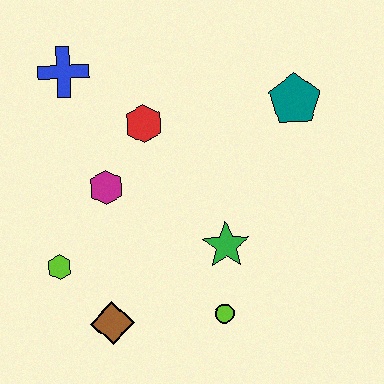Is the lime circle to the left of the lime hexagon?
No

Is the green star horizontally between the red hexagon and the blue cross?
No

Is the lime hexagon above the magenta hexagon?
No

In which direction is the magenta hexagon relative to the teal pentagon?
The magenta hexagon is to the left of the teal pentagon.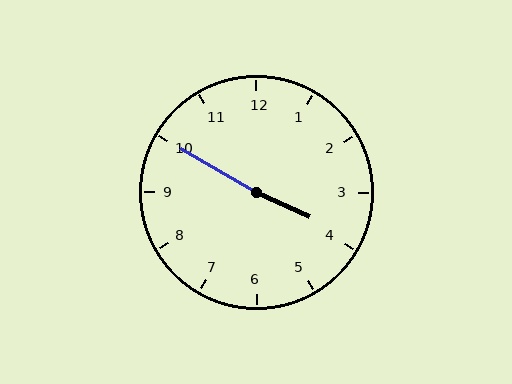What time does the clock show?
3:50.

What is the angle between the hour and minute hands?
Approximately 175 degrees.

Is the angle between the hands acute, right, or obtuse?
It is obtuse.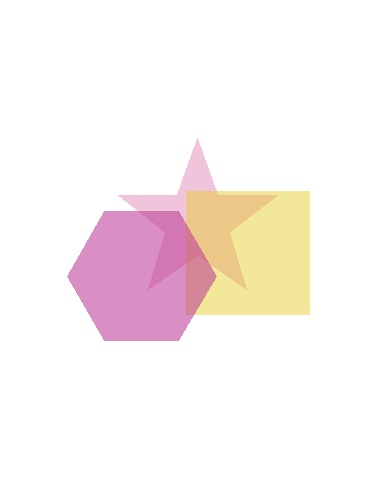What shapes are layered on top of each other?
The layered shapes are: a pink star, a yellow square, a magenta hexagon.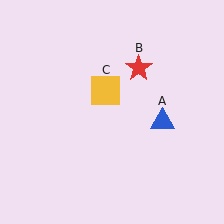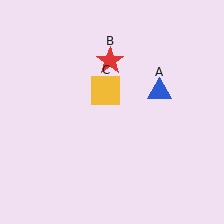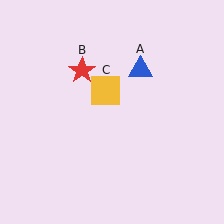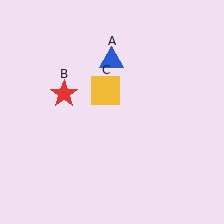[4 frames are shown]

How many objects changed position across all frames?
2 objects changed position: blue triangle (object A), red star (object B).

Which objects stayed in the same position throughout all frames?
Yellow square (object C) remained stationary.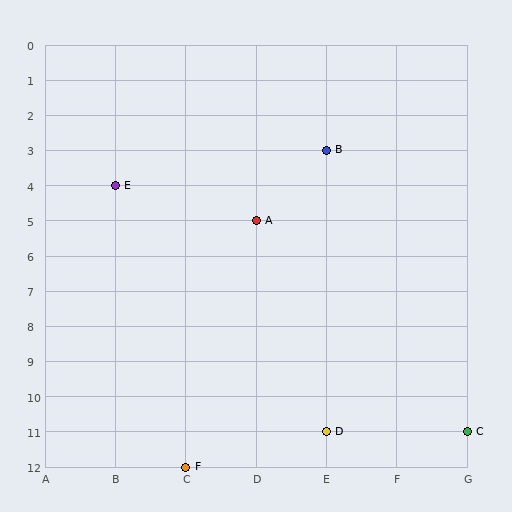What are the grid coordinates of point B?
Point B is at grid coordinates (E, 3).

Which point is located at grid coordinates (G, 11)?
Point C is at (G, 11).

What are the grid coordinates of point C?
Point C is at grid coordinates (G, 11).